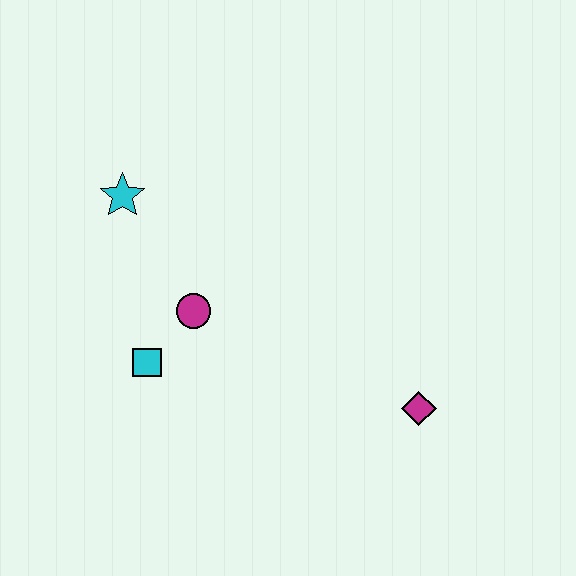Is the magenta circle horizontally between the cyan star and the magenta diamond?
Yes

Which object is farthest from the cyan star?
The magenta diamond is farthest from the cyan star.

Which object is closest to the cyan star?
The magenta circle is closest to the cyan star.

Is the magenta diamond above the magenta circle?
No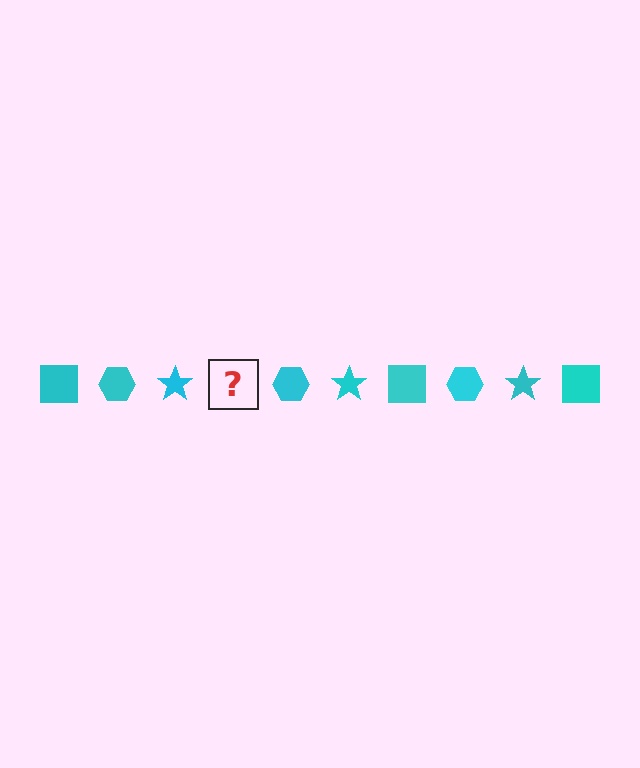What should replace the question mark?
The question mark should be replaced with a cyan square.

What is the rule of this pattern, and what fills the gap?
The rule is that the pattern cycles through square, hexagon, star shapes in cyan. The gap should be filled with a cyan square.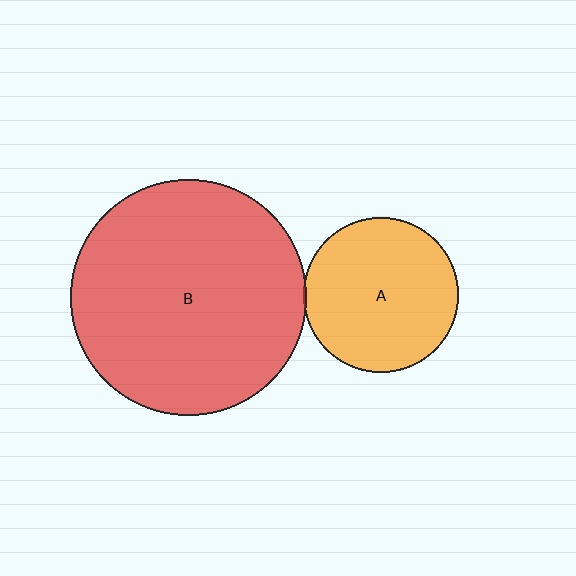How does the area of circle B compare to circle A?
Approximately 2.3 times.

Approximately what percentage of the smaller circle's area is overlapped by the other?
Approximately 5%.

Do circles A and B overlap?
Yes.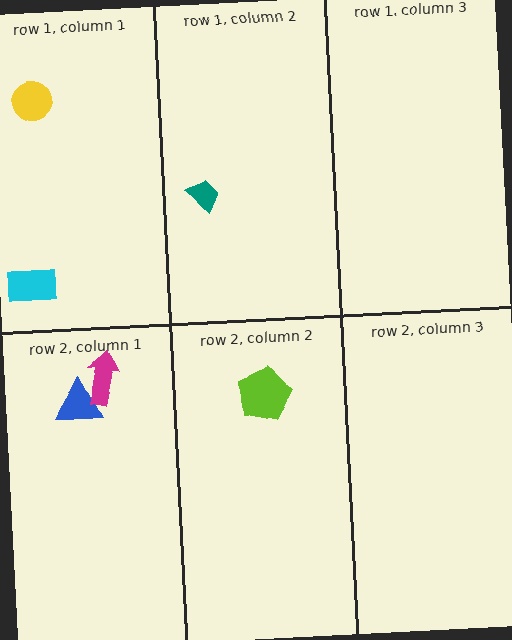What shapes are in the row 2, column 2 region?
The lime pentagon.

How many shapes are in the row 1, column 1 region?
2.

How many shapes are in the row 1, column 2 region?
1.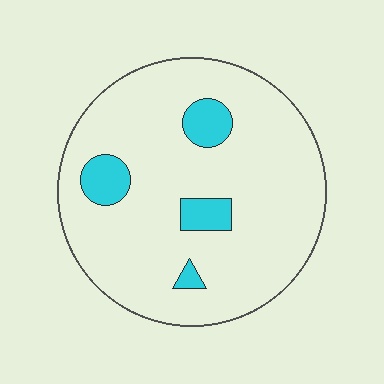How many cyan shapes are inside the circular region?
4.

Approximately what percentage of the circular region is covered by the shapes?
Approximately 10%.